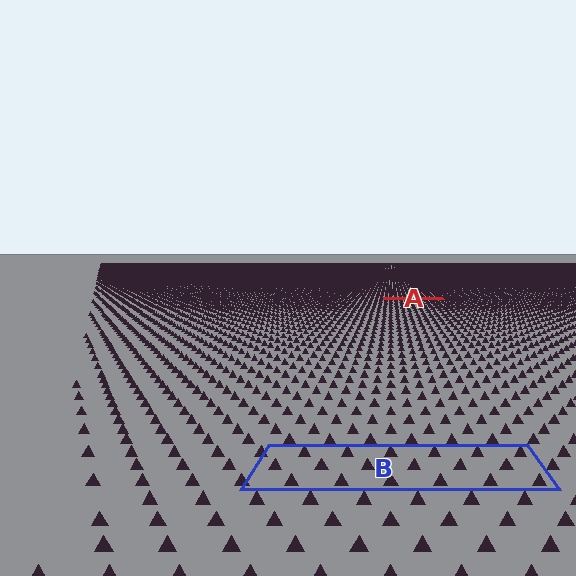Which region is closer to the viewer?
Region B is closer. The texture elements there are larger and more spread out.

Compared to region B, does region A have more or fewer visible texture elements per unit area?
Region A has more texture elements per unit area — they are packed more densely because it is farther away.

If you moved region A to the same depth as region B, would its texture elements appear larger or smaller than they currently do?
They would appear larger. At a closer depth, the same texture elements are projected at a bigger on-screen size.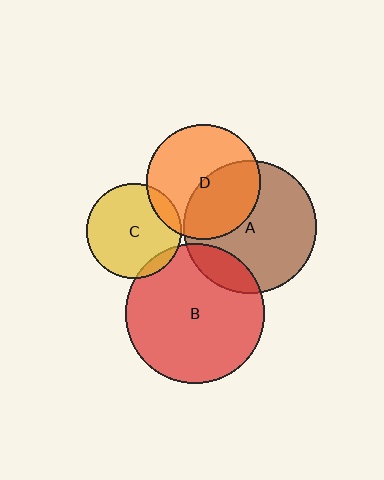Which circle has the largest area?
Circle B (red).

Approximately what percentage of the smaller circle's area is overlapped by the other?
Approximately 10%.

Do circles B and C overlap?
Yes.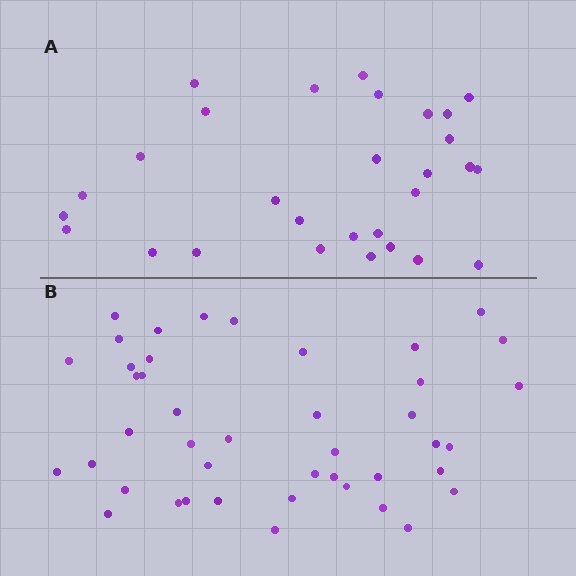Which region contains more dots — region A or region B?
Region B (the bottom region) has more dots.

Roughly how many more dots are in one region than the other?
Region B has approximately 15 more dots than region A.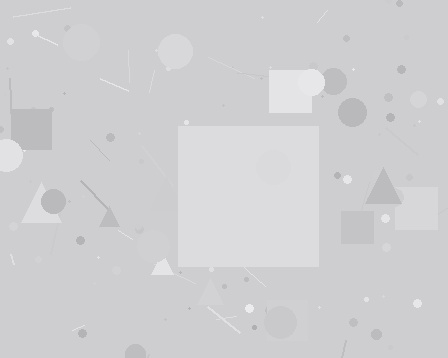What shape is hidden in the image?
A square is hidden in the image.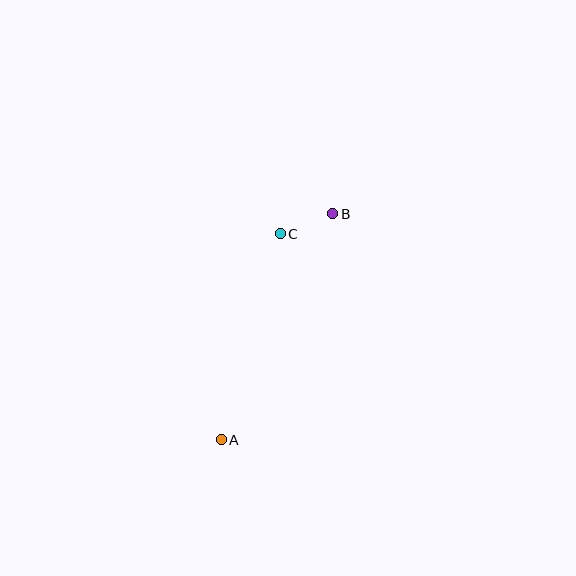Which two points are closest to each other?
Points B and C are closest to each other.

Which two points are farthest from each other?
Points A and B are farthest from each other.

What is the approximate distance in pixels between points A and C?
The distance between A and C is approximately 214 pixels.